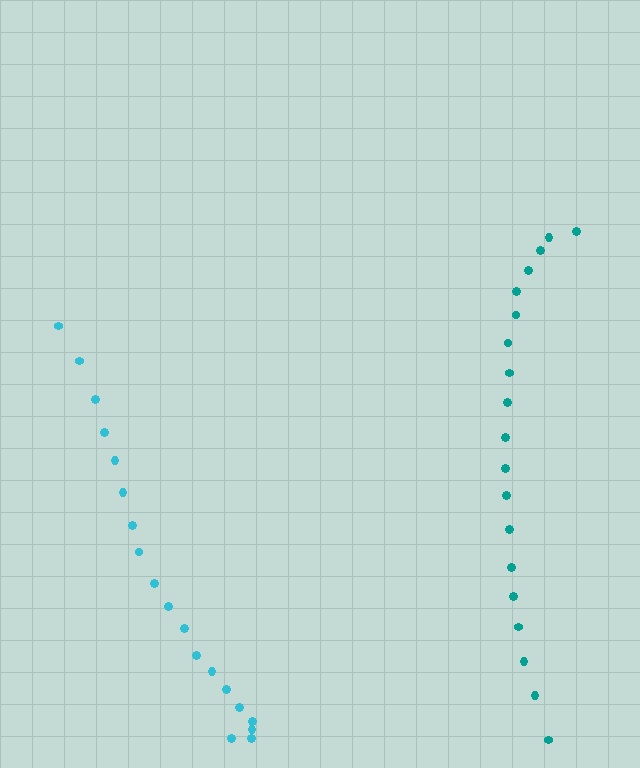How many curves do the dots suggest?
There are 2 distinct paths.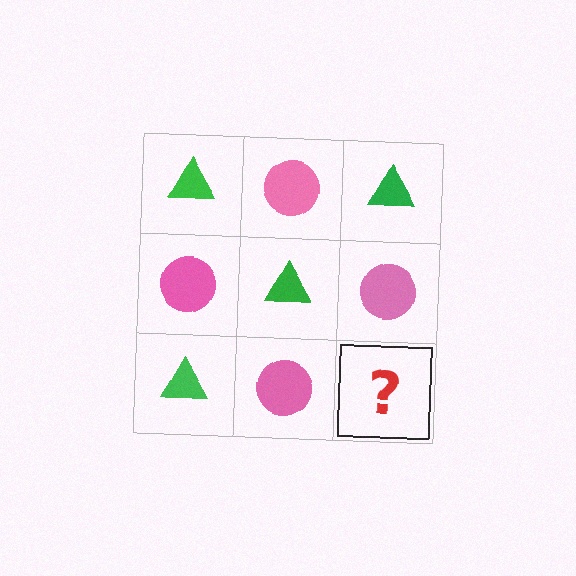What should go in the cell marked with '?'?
The missing cell should contain a green triangle.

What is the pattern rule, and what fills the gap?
The rule is that it alternates green triangle and pink circle in a checkerboard pattern. The gap should be filled with a green triangle.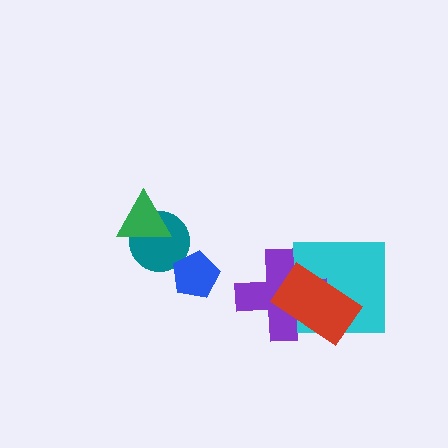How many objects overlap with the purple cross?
2 objects overlap with the purple cross.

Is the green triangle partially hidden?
No, no other shape covers it.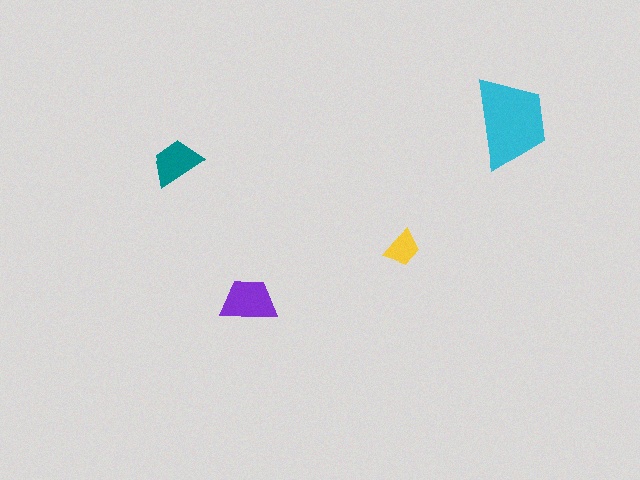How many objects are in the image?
There are 4 objects in the image.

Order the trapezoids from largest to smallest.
the cyan one, the purple one, the teal one, the yellow one.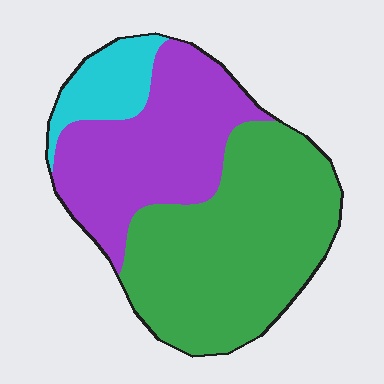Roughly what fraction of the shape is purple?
Purple covers 36% of the shape.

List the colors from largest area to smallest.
From largest to smallest: green, purple, cyan.